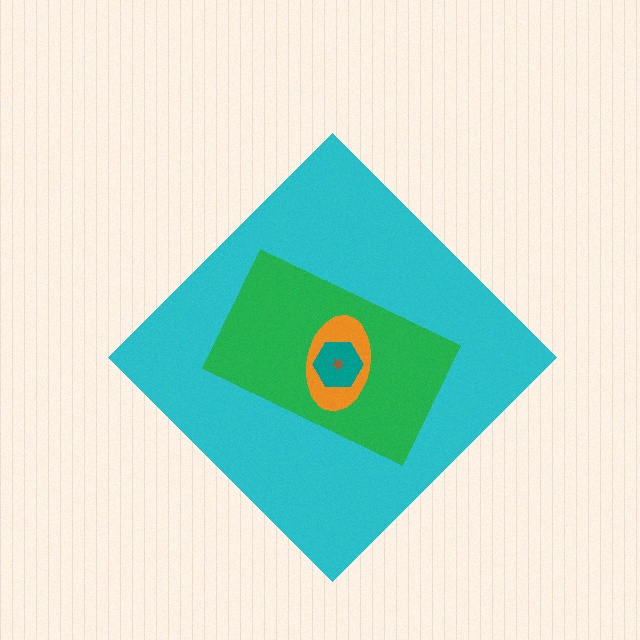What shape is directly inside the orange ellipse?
The teal hexagon.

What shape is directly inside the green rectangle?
The orange ellipse.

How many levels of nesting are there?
5.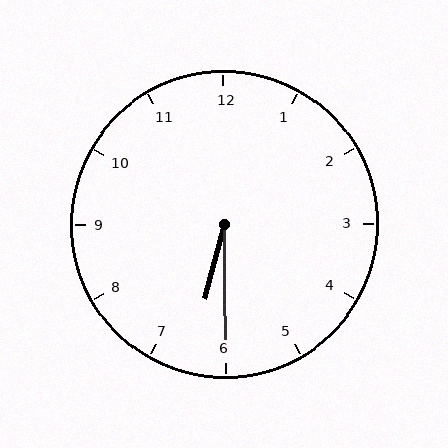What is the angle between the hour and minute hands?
Approximately 15 degrees.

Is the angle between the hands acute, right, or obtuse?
It is acute.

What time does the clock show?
6:30.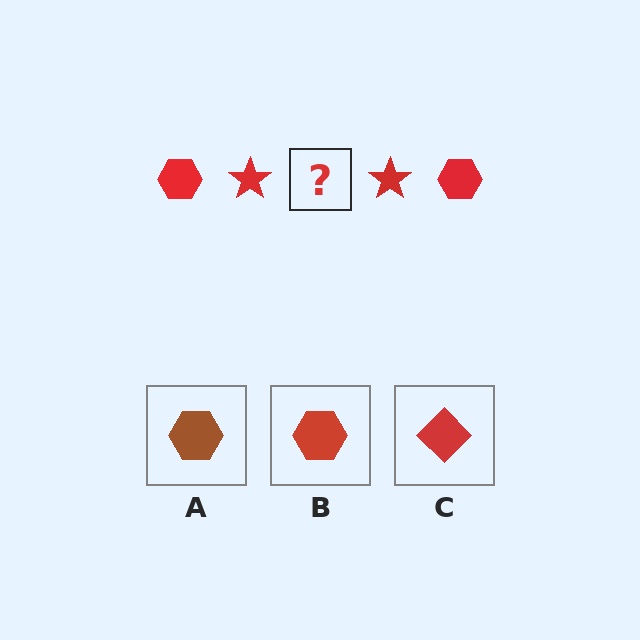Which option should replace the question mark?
Option B.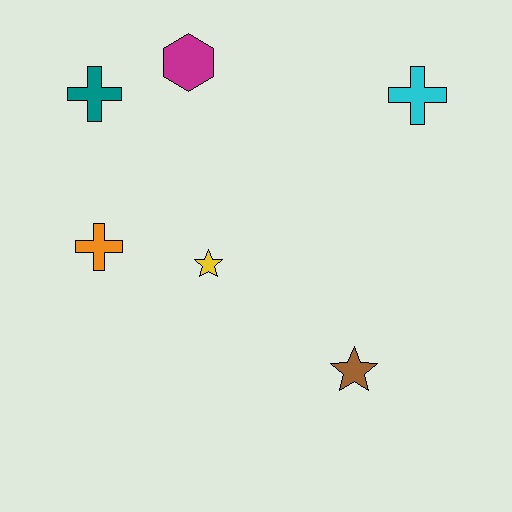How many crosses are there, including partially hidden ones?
There are 3 crosses.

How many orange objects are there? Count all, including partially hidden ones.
There is 1 orange object.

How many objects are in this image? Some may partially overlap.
There are 6 objects.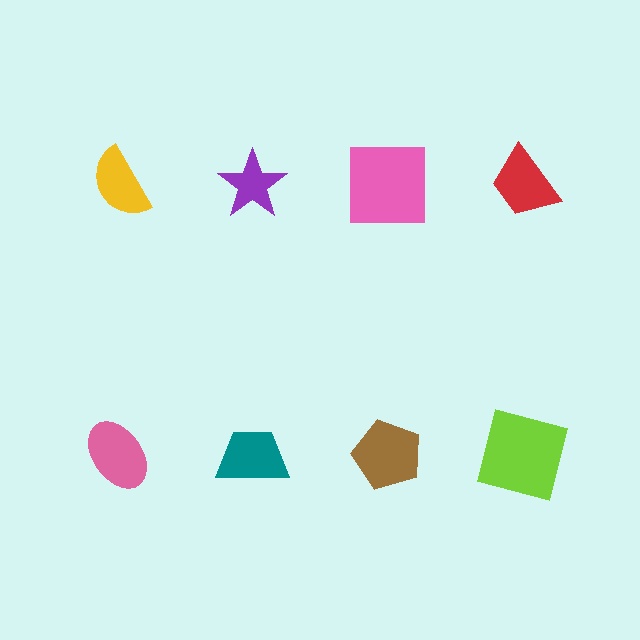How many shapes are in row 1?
4 shapes.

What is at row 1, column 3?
A pink square.